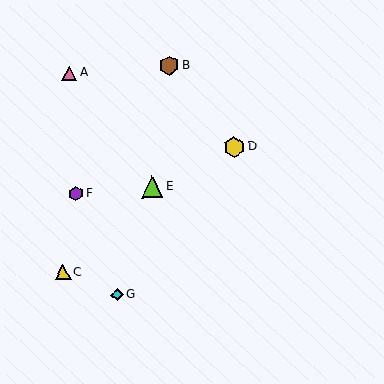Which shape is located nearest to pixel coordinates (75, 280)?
The yellow triangle (labeled C) at (63, 272) is nearest to that location.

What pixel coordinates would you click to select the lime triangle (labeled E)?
Click at (152, 187) to select the lime triangle E.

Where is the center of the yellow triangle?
The center of the yellow triangle is at (63, 272).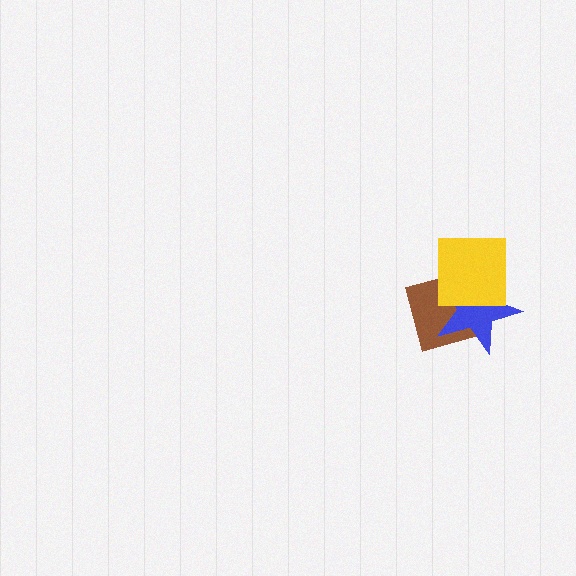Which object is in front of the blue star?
The yellow square is in front of the blue star.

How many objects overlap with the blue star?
2 objects overlap with the blue star.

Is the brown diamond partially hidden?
Yes, it is partially covered by another shape.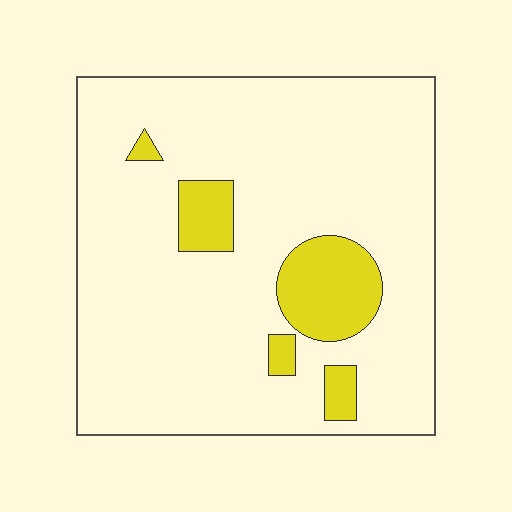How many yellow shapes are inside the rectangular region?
5.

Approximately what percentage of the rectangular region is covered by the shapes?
Approximately 15%.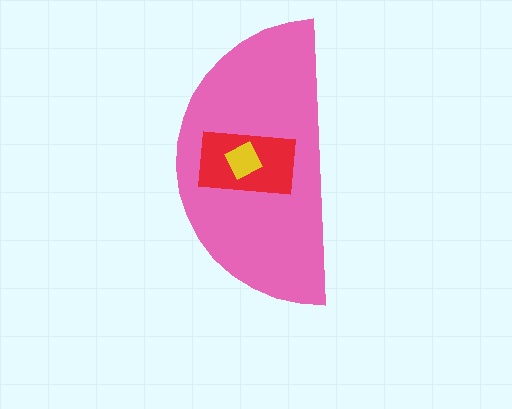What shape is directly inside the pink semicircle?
The red rectangle.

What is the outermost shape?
The pink semicircle.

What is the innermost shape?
The yellow square.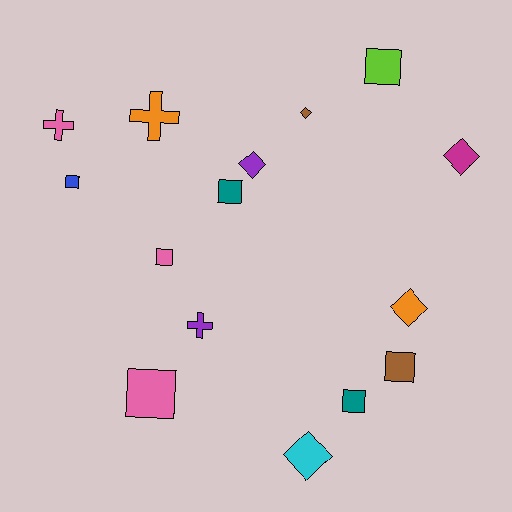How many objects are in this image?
There are 15 objects.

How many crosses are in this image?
There are 3 crosses.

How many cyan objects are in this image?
There is 1 cyan object.